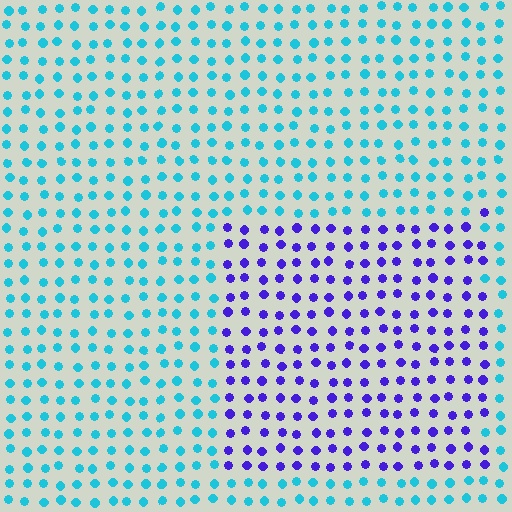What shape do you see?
I see a rectangle.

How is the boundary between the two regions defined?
The boundary is defined purely by a slight shift in hue (about 67 degrees). Spacing, size, and orientation are identical on both sides.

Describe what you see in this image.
The image is filled with small cyan elements in a uniform arrangement. A rectangle-shaped region is visible where the elements are tinted to a slightly different hue, forming a subtle color boundary.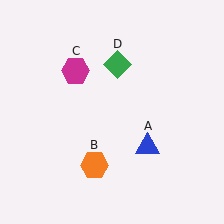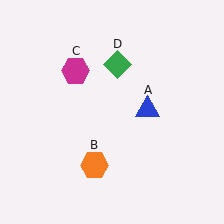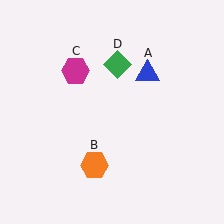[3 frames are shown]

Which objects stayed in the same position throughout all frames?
Orange hexagon (object B) and magenta hexagon (object C) and green diamond (object D) remained stationary.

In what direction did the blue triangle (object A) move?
The blue triangle (object A) moved up.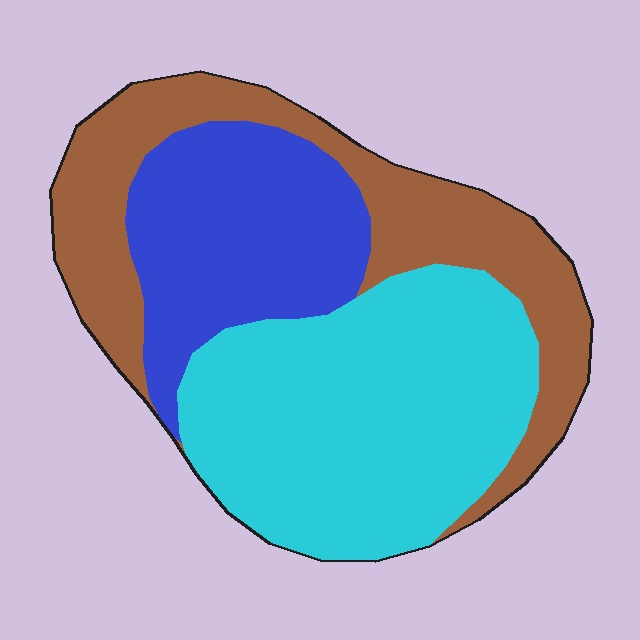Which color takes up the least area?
Blue, at roughly 25%.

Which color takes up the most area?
Cyan, at roughly 45%.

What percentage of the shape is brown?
Brown covers about 30% of the shape.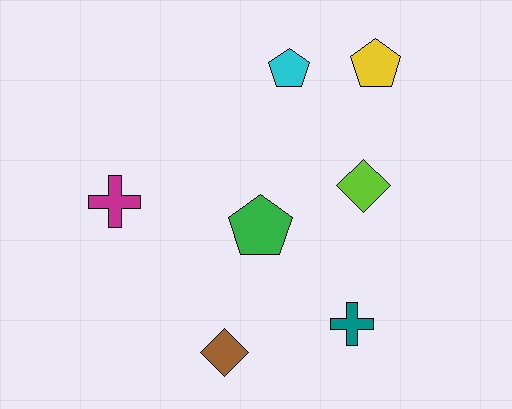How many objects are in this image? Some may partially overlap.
There are 7 objects.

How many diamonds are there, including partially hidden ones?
There are 2 diamonds.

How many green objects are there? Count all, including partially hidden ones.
There is 1 green object.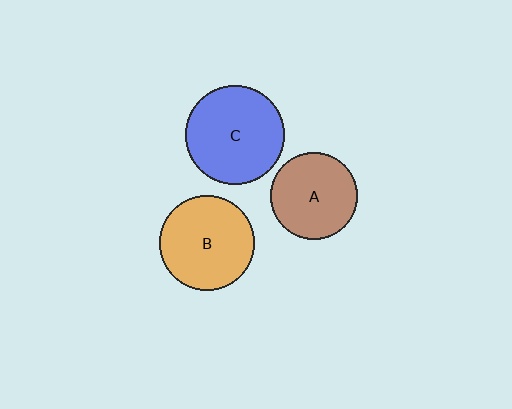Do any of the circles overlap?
No, none of the circles overlap.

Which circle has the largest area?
Circle C (blue).